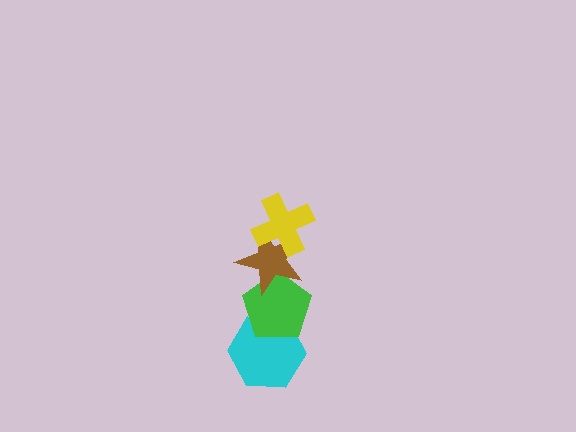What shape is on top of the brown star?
The yellow cross is on top of the brown star.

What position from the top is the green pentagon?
The green pentagon is 3rd from the top.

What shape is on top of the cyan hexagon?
The green pentagon is on top of the cyan hexagon.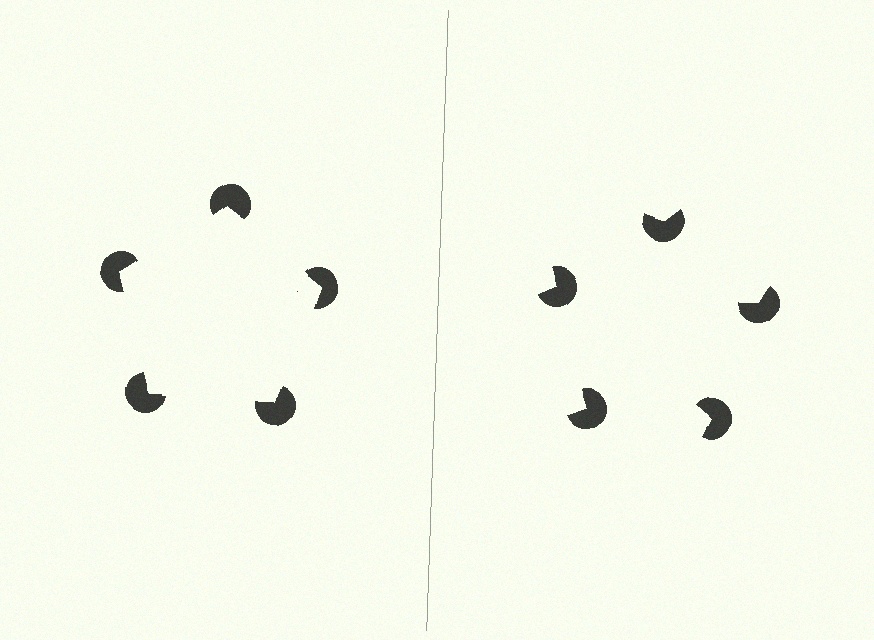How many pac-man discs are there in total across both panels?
10 — 5 on each side.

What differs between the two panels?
The pac-man discs are positioned identically on both sides; only the wedge orientations differ. On the left they align to a pentagon; on the right they are misaligned.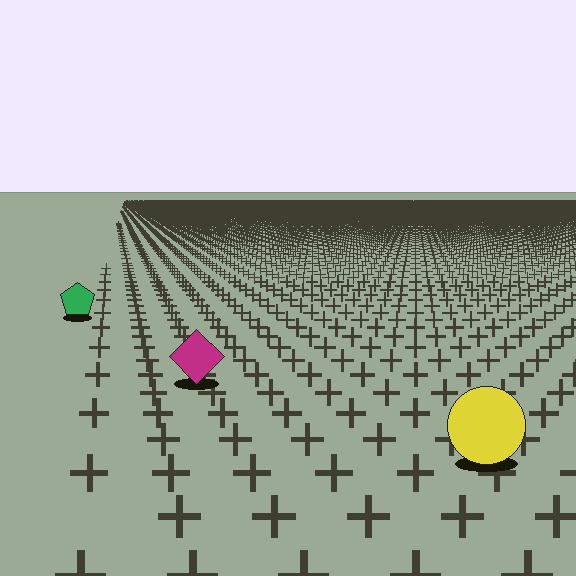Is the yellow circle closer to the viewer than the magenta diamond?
Yes. The yellow circle is closer — you can tell from the texture gradient: the ground texture is coarser near it.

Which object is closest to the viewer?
The yellow circle is closest. The texture marks near it are larger and more spread out.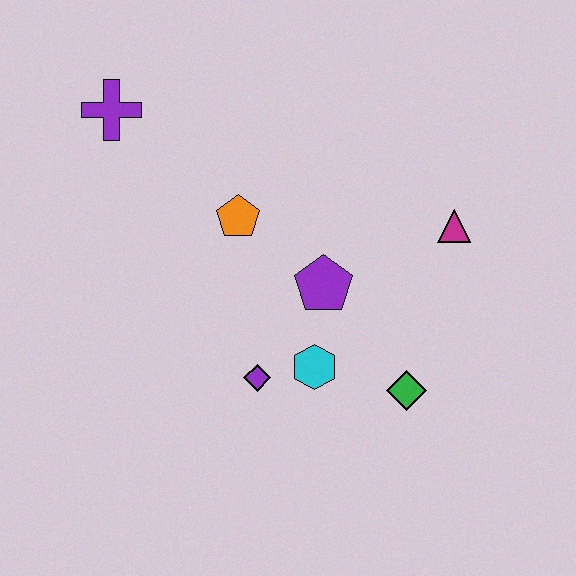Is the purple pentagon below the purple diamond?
No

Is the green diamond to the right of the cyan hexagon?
Yes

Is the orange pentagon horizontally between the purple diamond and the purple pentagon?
No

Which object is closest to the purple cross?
The orange pentagon is closest to the purple cross.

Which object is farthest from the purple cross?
The green diamond is farthest from the purple cross.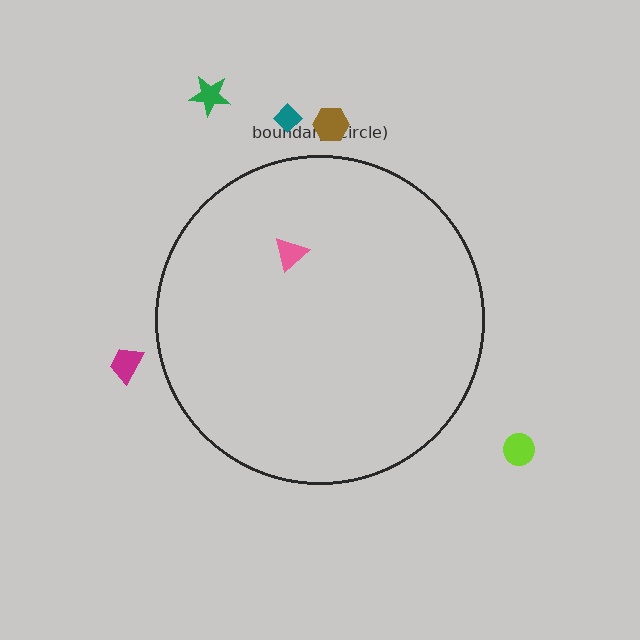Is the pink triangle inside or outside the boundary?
Inside.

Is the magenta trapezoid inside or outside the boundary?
Outside.